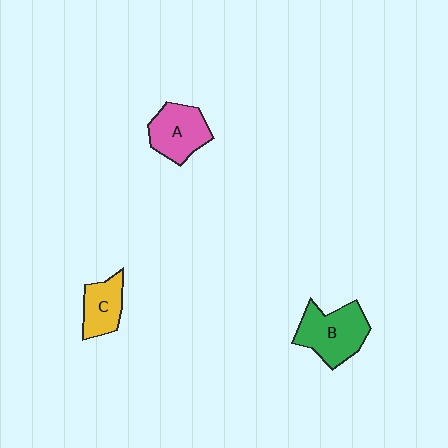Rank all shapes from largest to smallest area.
From largest to smallest: B (green), A (pink), C (yellow).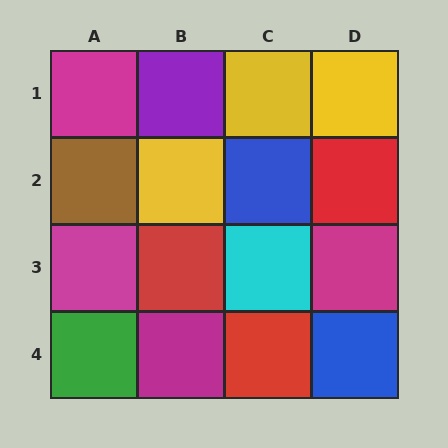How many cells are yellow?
3 cells are yellow.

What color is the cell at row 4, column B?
Magenta.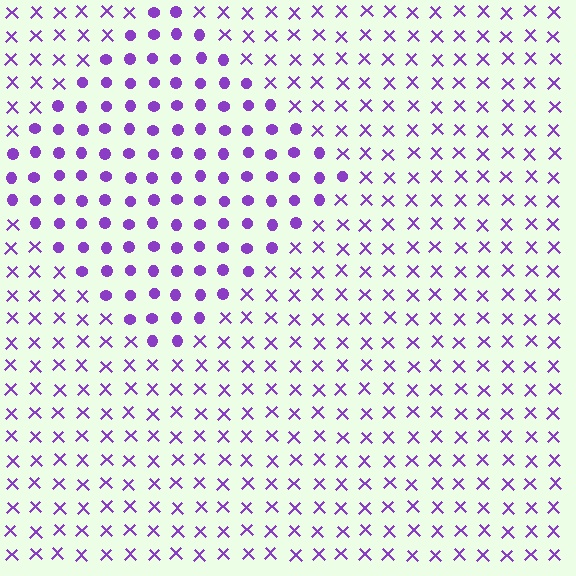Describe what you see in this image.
The image is filled with small purple elements arranged in a uniform grid. A diamond-shaped region contains circles, while the surrounding area contains X marks. The boundary is defined purely by the change in element shape.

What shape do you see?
I see a diamond.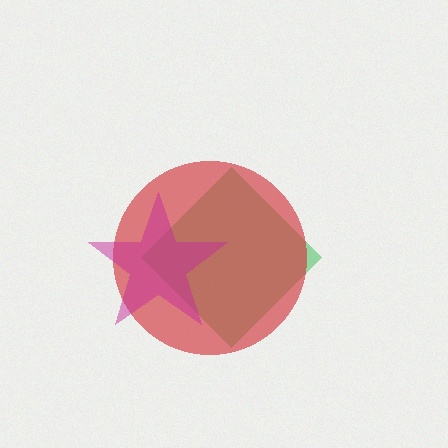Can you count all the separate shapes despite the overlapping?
Yes, there are 3 separate shapes.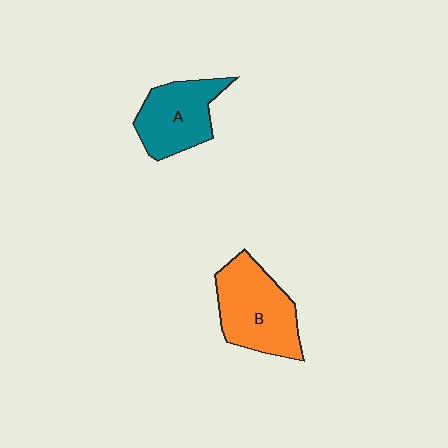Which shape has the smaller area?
Shape A (teal).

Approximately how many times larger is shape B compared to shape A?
Approximately 1.2 times.